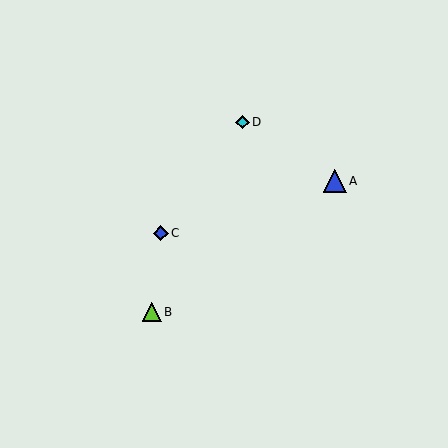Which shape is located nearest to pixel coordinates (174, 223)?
The blue diamond (labeled C) at (161, 233) is nearest to that location.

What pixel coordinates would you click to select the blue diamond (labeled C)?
Click at (161, 233) to select the blue diamond C.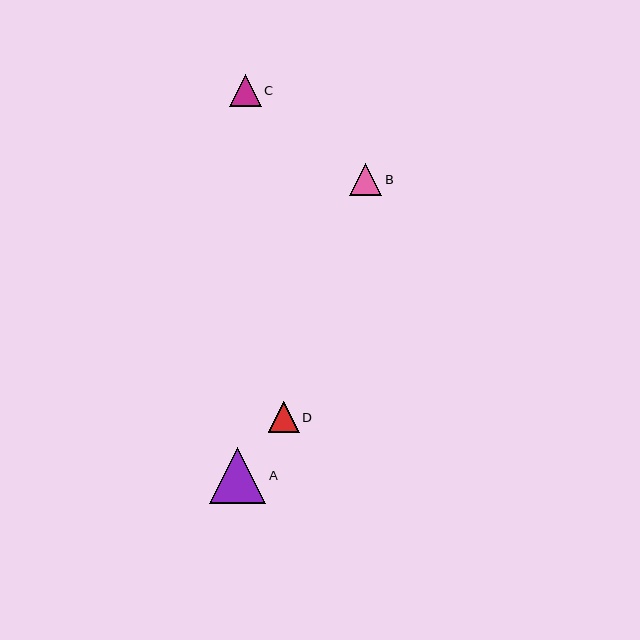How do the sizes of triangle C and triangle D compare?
Triangle C and triangle D are approximately the same size.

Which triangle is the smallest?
Triangle D is the smallest with a size of approximately 31 pixels.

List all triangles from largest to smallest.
From largest to smallest: A, B, C, D.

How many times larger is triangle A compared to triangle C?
Triangle A is approximately 1.8 times the size of triangle C.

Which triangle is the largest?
Triangle A is the largest with a size of approximately 56 pixels.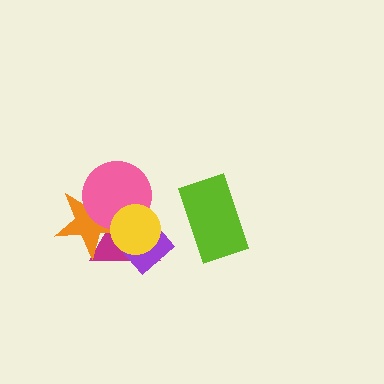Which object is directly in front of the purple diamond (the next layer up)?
The pink circle is directly in front of the purple diamond.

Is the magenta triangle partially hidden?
Yes, it is partially covered by another shape.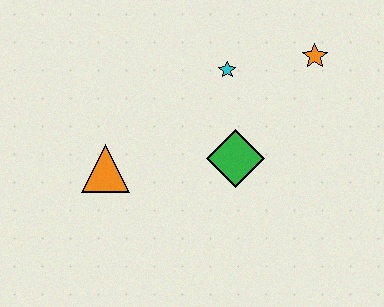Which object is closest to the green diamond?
The cyan star is closest to the green diamond.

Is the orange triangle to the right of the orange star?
No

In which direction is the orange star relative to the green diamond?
The orange star is above the green diamond.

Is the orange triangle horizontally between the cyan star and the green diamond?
No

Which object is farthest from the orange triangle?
The orange star is farthest from the orange triangle.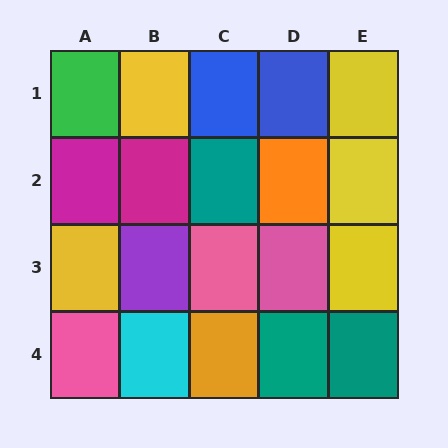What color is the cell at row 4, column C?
Orange.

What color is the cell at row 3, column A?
Yellow.